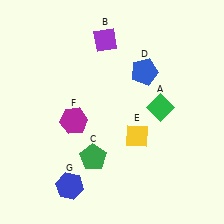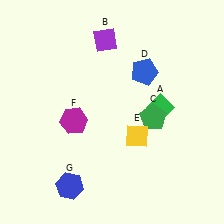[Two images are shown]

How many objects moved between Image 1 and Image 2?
1 object moved between the two images.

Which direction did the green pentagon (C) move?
The green pentagon (C) moved right.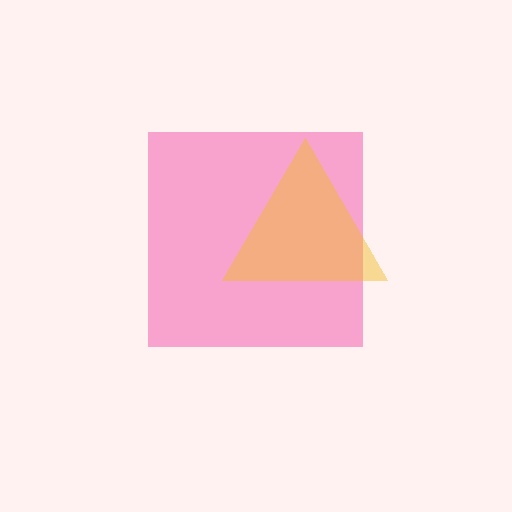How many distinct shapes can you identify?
There are 2 distinct shapes: a pink square, a yellow triangle.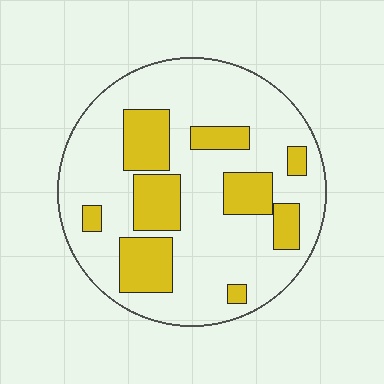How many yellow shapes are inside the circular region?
9.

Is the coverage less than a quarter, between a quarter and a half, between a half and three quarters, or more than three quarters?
Between a quarter and a half.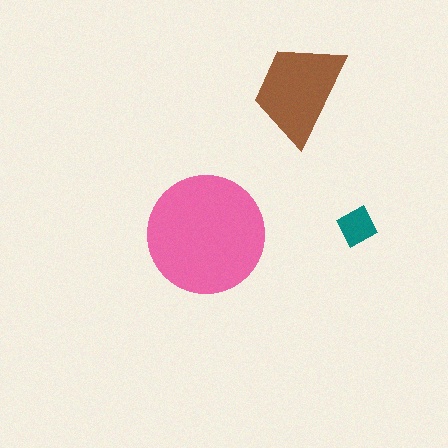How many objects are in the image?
There are 3 objects in the image.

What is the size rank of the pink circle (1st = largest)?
1st.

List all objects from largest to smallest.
The pink circle, the brown trapezoid, the teal diamond.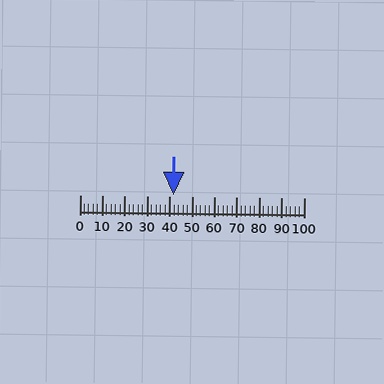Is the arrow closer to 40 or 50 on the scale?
The arrow is closer to 40.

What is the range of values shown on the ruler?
The ruler shows values from 0 to 100.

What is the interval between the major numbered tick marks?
The major tick marks are spaced 10 units apart.